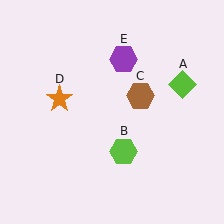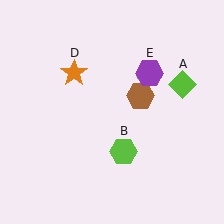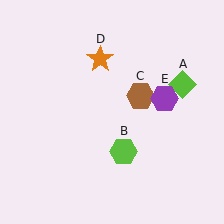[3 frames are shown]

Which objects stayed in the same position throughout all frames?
Lime diamond (object A) and lime hexagon (object B) and brown hexagon (object C) remained stationary.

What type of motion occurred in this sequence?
The orange star (object D), purple hexagon (object E) rotated clockwise around the center of the scene.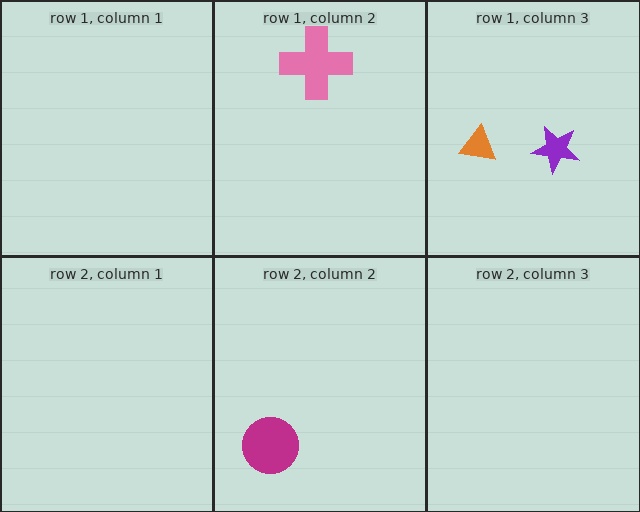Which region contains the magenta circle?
The row 2, column 2 region.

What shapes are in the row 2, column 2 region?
The magenta circle.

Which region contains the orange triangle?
The row 1, column 3 region.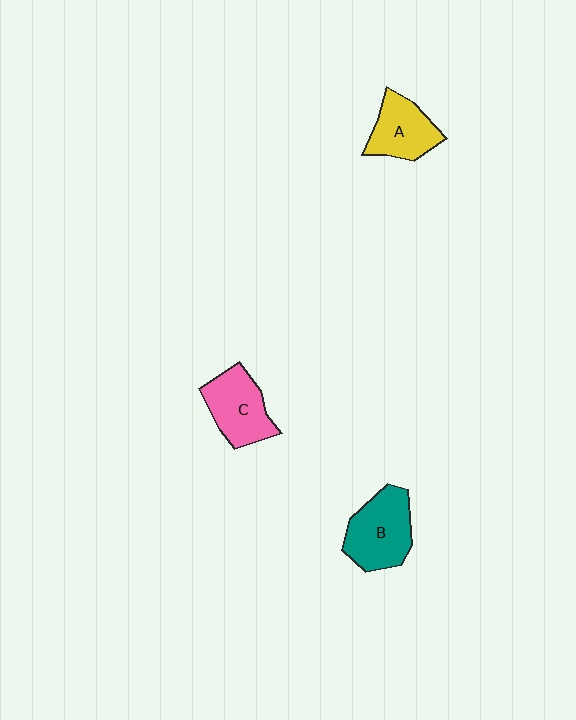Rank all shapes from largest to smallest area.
From largest to smallest: B (teal), C (pink), A (yellow).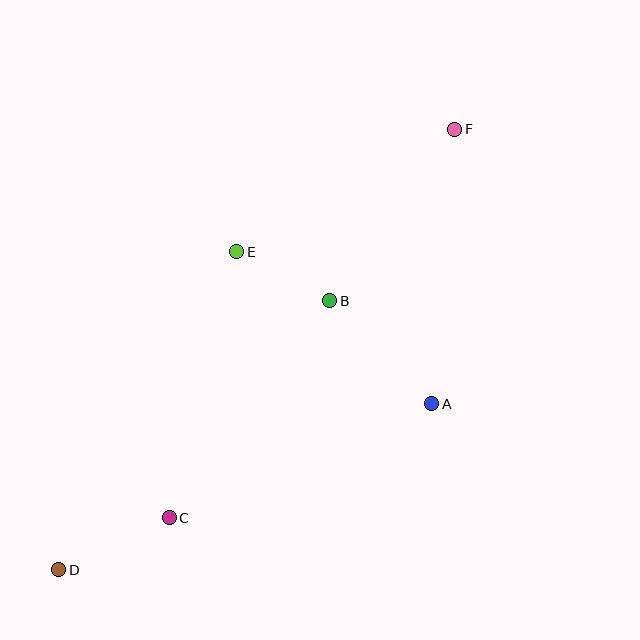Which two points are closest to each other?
Points B and E are closest to each other.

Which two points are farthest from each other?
Points D and F are farthest from each other.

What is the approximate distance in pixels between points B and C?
The distance between B and C is approximately 270 pixels.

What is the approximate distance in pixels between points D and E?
The distance between D and E is approximately 365 pixels.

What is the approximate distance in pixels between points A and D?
The distance between A and D is approximately 408 pixels.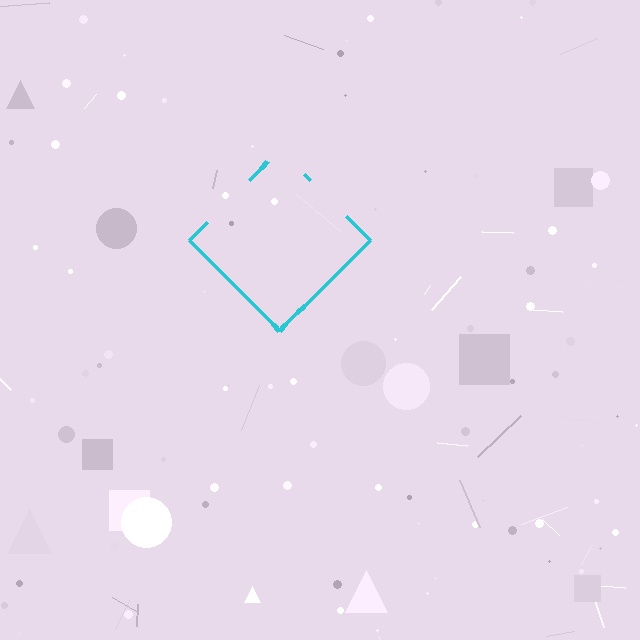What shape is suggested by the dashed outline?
The dashed outline suggests a diamond.